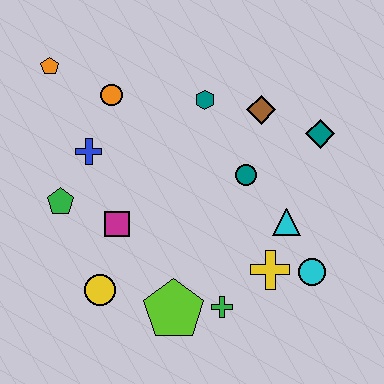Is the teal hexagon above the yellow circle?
Yes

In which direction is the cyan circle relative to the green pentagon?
The cyan circle is to the right of the green pentagon.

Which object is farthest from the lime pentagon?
The orange pentagon is farthest from the lime pentagon.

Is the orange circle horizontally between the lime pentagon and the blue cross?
Yes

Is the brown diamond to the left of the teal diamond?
Yes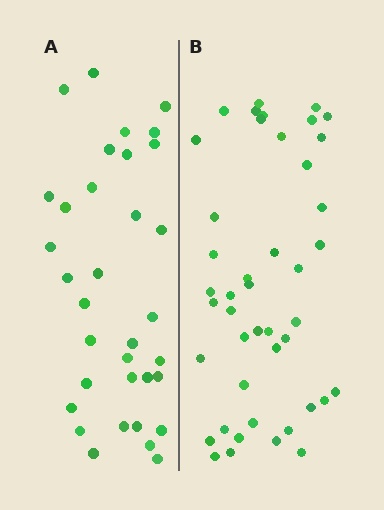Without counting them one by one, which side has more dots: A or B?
Region B (the right region) has more dots.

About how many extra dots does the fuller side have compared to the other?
Region B has roughly 10 or so more dots than region A.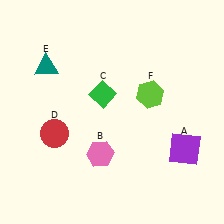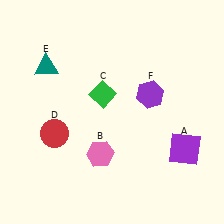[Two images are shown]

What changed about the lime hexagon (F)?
In Image 1, F is lime. In Image 2, it changed to purple.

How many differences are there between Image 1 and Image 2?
There is 1 difference between the two images.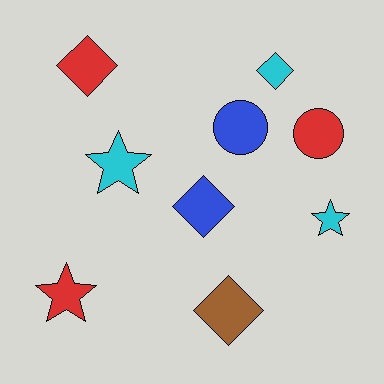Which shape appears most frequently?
Diamond, with 4 objects.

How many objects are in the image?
There are 9 objects.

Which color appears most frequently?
Cyan, with 3 objects.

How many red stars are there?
There is 1 red star.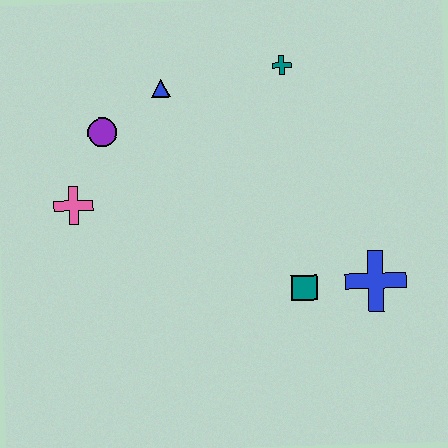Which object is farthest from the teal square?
The purple circle is farthest from the teal square.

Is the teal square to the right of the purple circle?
Yes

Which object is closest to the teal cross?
The blue triangle is closest to the teal cross.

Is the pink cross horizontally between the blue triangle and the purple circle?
No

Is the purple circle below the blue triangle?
Yes